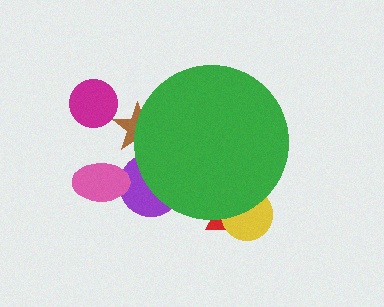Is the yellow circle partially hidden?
Yes, the yellow circle is partially hidden behind the green circle.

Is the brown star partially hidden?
Yes, the brown star is partially hidden behind the green circle.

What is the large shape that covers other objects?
A green circle.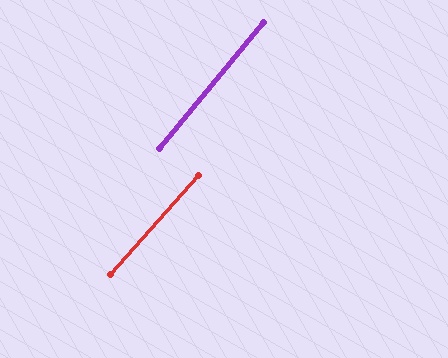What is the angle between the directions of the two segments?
Approximately 2 degrees.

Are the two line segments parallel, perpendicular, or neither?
Parallel — their directions differ by only 1.9°.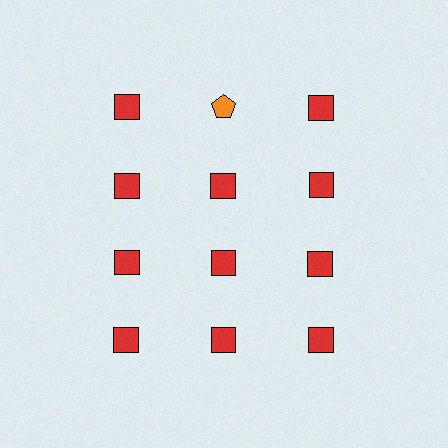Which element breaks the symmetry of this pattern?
The orange pentagon in the top row, second from left column breaks the symmetry. All other shapes are red squares.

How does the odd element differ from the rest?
It differs in both color (orange instead of red) and shape (pentagon instead of square).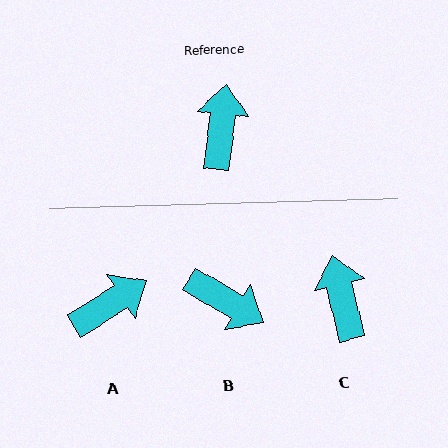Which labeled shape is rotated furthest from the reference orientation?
B, about 114 degrees away.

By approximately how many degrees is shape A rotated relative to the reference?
Approximately 51 degrees clockwise.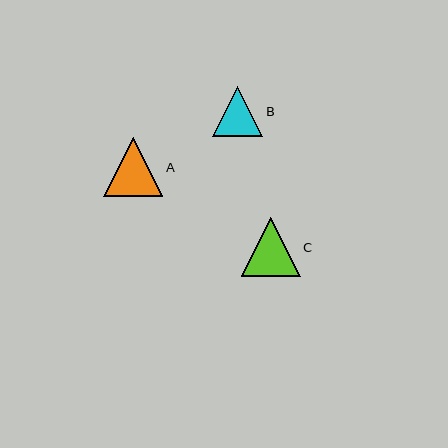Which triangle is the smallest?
Triangle B is the smallest with a size of approximately 50 pixels.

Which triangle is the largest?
Triangle A is the largest with a size of approximately 59 pixels.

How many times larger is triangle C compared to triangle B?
Triangle C is approximately 1.2 times the size of triangle B.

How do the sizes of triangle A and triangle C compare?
Triangle A and triangle C are approximately the same size.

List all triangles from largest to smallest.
From largest to smallest: A, C, B.